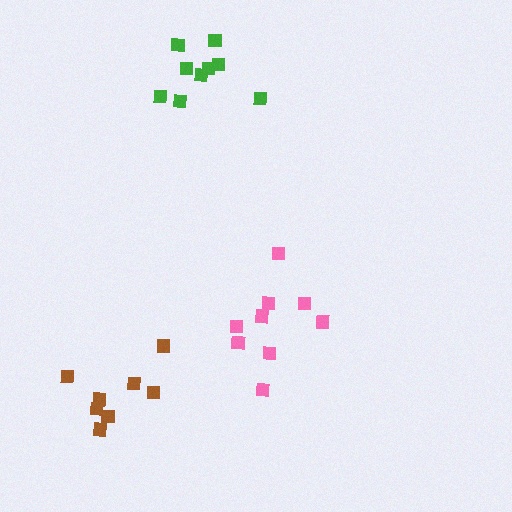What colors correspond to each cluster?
The clusters are colored: pink, green, brown.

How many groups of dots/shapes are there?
There are 3 groups.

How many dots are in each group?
Group 1: 9 dots, Group 2: 9 dots, Group 3: 8 dots (26 total).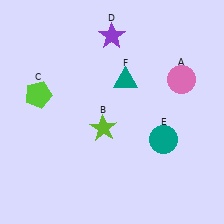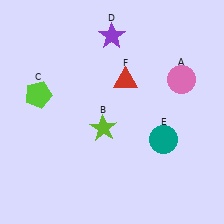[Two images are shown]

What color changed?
The triangle (F) changed from teal in Image 1 to red in Image 2.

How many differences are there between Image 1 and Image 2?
There is 1 difference between the two images.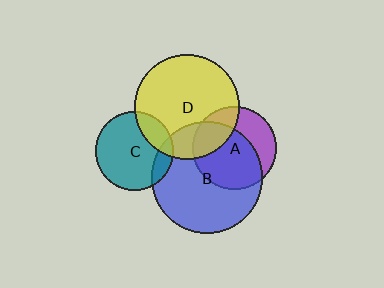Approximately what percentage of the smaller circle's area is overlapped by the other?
Approximately 65%.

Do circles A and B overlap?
Yes.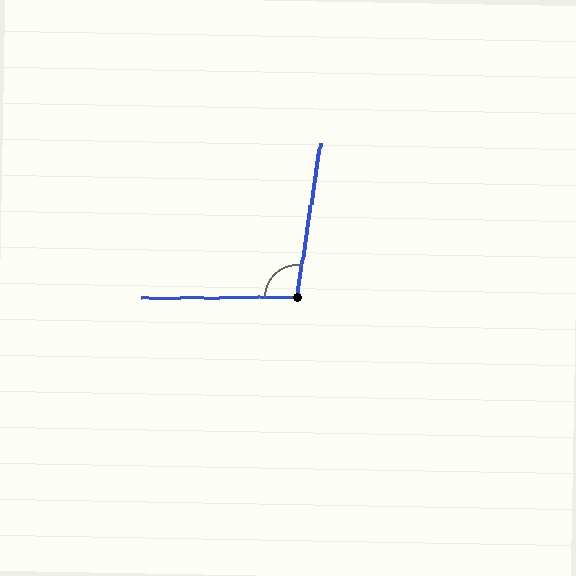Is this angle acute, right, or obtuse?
It is obtuse.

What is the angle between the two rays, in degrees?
Approximately 99 degrees.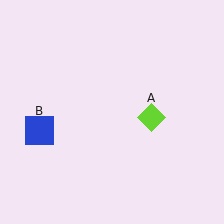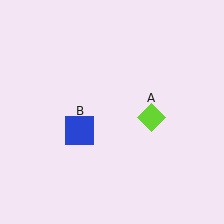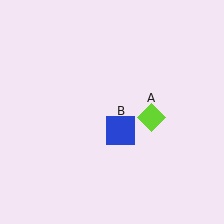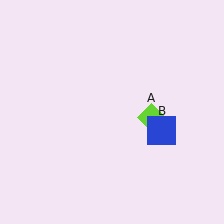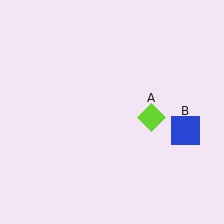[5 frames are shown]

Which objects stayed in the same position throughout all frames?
Lime diamond (object A) remained stationary.